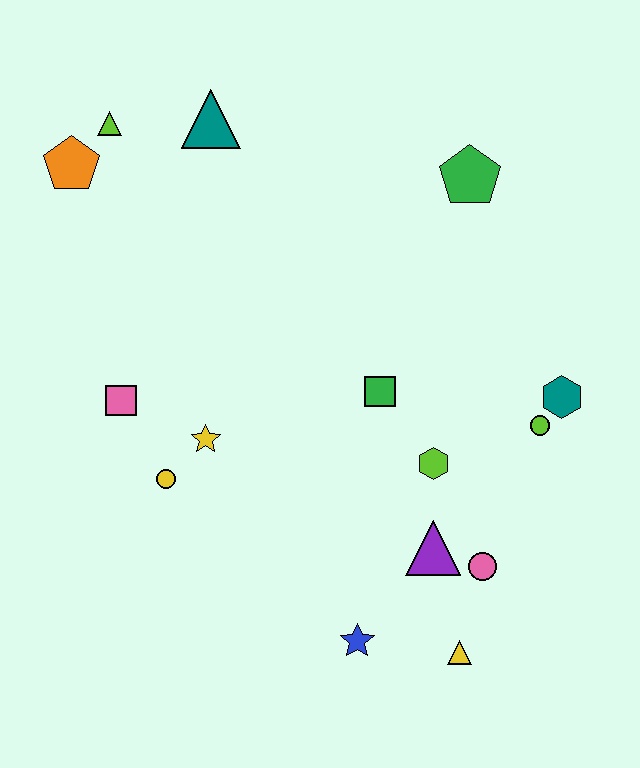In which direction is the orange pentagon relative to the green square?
The orange pentagon is to the left of the green square.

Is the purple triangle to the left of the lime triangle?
No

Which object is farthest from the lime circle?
The orange pentagon is farthest from the lime circle.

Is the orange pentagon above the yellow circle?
Yes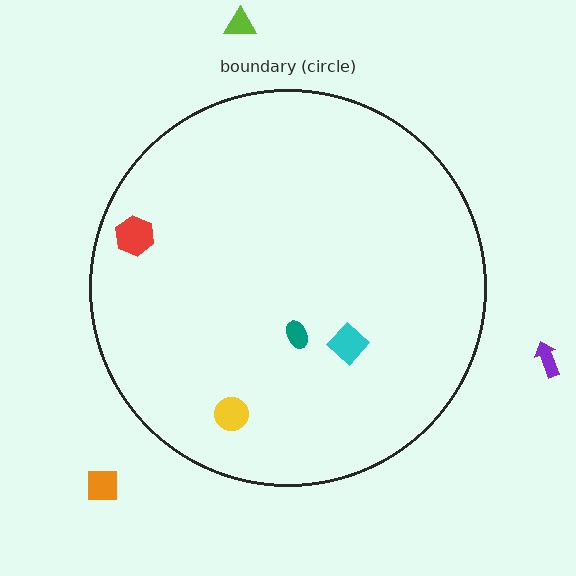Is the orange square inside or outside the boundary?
Outside.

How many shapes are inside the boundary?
4 inside, 3 outside.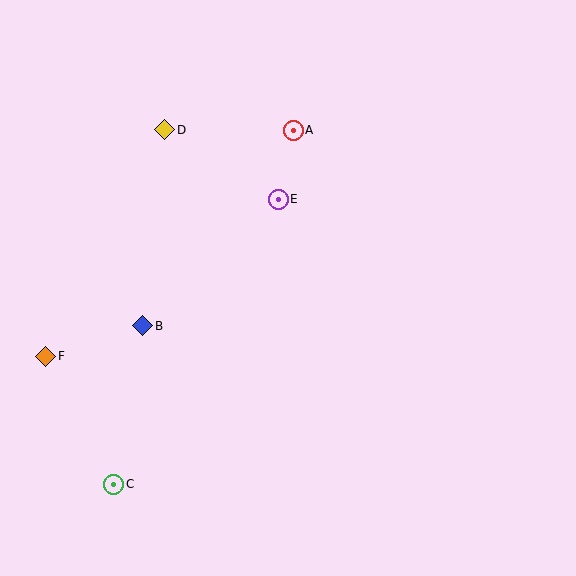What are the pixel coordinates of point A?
Point A is at (293, 130).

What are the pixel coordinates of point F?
Point F is at (46, 356).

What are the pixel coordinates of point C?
Point C is at (114, 484).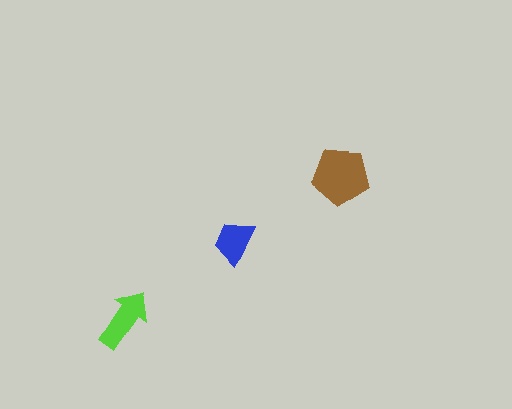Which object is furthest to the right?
The brown pentagon is rightmost.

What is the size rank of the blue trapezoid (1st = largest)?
3rd.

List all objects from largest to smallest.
The brown pentagon, the lime arrow, the blue trapezoid.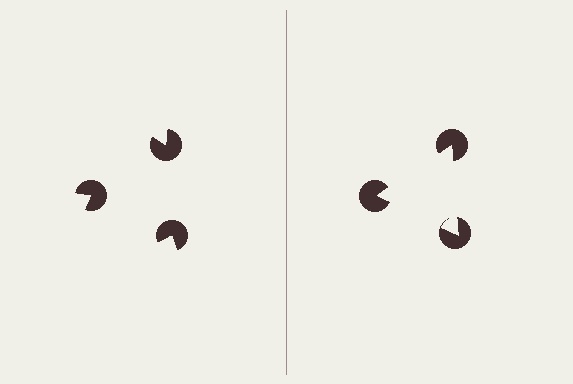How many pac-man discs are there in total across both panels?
6 — 3 on each side.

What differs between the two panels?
The pac-man discs are positioned identically on both sides; only the wedge orientations differ. On the right they align to a triangle; on the left they are misaligned.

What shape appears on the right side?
An illusory triangle.